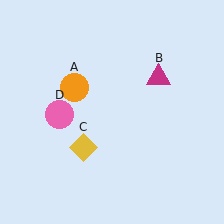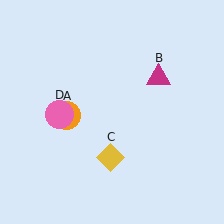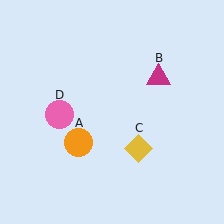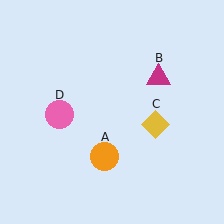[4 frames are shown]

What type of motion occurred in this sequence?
The orange circle (object A), yellow diamond (object C) rotated counterclockwise around the center of the scene.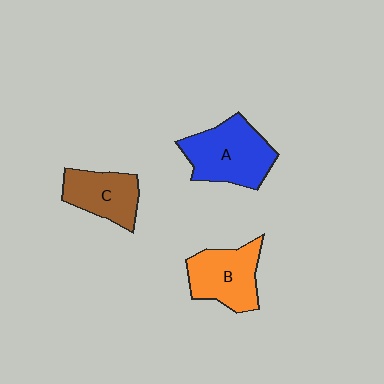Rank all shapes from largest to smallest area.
From largest to smallest: A (blue), B (orange), C (brown).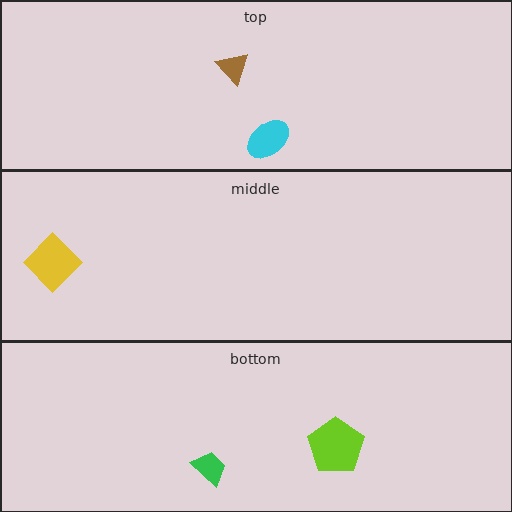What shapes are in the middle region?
The yellow diamond.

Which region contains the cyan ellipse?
The top region.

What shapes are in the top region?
The brown triangle, the cyan ellipse.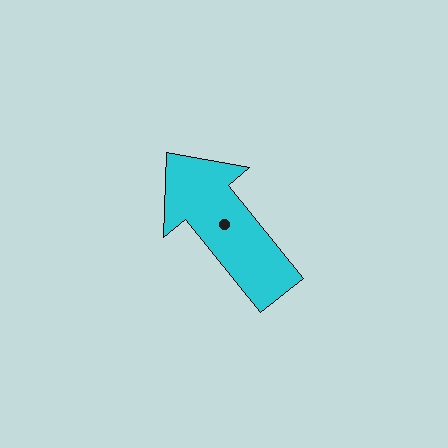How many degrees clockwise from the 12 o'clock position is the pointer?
Approximately 321 degrees.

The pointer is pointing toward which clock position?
Roughly 11 o'clock.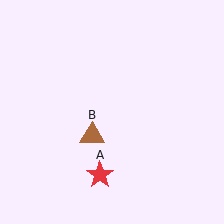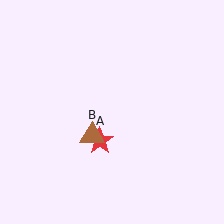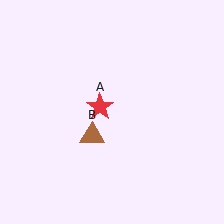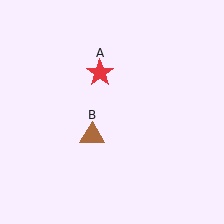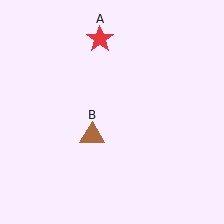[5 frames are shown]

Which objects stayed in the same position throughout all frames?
Brown triangle (object B) remained stationary.